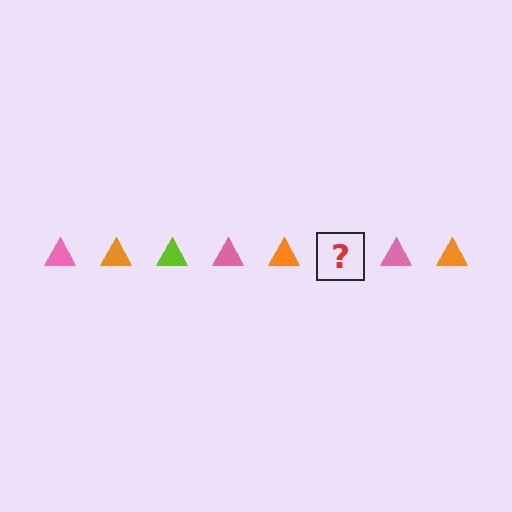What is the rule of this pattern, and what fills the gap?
The rule is that the pattern cycles through pink, orange, lime triangles. The gap should be filled with a lime triangle.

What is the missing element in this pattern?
The missing element is a lime triangle.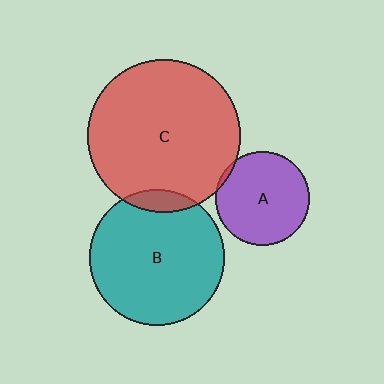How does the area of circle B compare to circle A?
Approximately 2.1 times.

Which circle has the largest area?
Circle C (red).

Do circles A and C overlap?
Yes.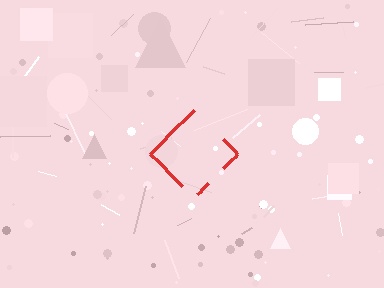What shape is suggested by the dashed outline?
The dashed outline suggests a diamond.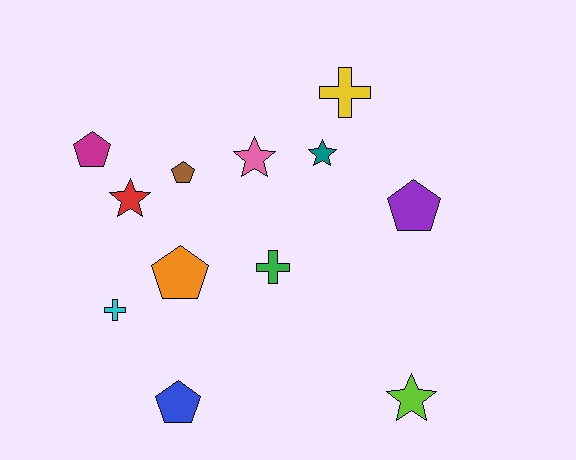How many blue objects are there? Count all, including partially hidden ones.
There is 1 blue object.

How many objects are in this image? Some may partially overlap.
There are 12 objects.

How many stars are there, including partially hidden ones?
There are 4 stars.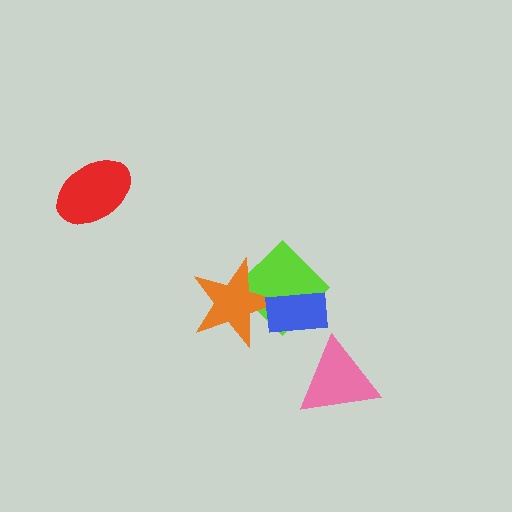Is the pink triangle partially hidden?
No, no other shape covers it.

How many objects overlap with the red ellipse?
0 objects overlap with the red ellipse.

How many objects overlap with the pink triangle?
0 objects overlap with the pink triangle.